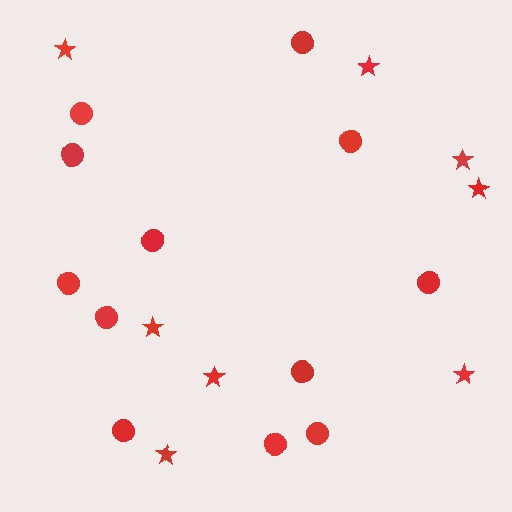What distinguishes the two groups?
There are 2 groups: one group of circles (12) and one group of stars (8).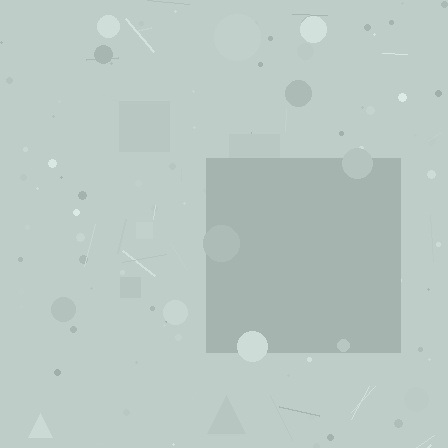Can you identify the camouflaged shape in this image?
The camouflaged shape is a square.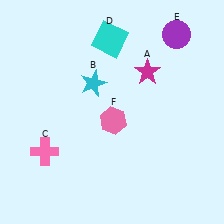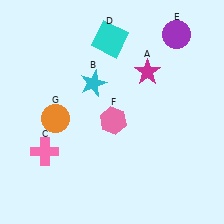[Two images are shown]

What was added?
An orange circle (G) was added in Image 2.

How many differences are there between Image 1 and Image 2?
There is 1 difference between the two images.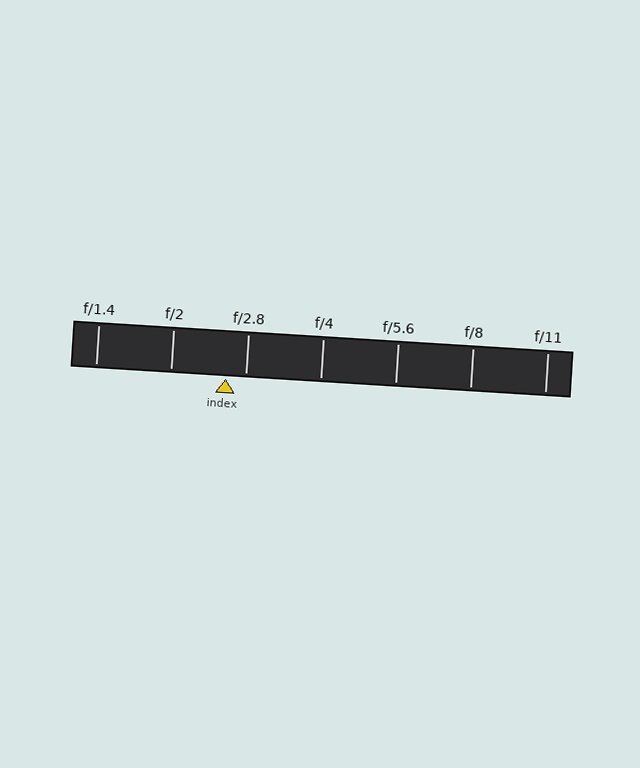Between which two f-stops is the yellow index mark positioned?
The index mark is between f/2 and f/2.8.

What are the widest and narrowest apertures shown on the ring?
The widest aperture shown is f/1.4 and the narrowest is f/11.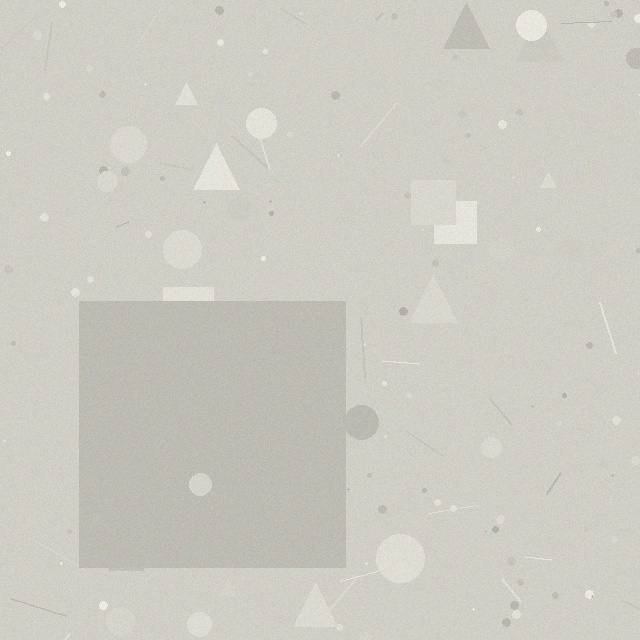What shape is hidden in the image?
A square is hidden in the image.